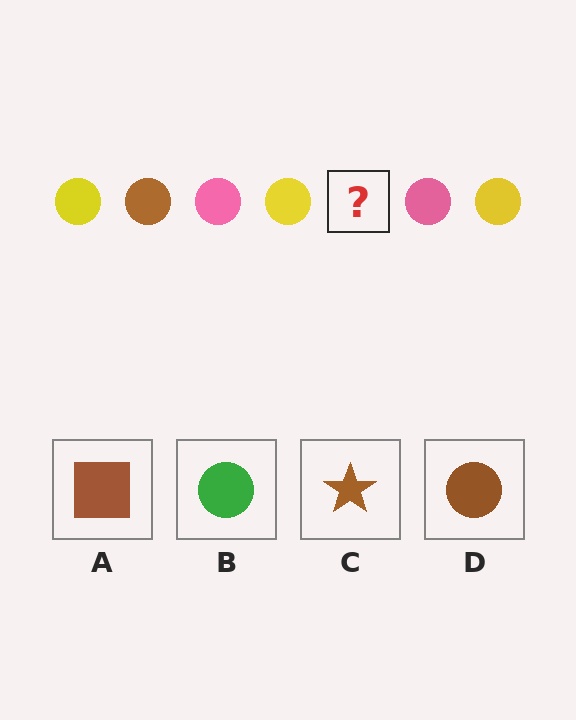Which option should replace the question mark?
Option D.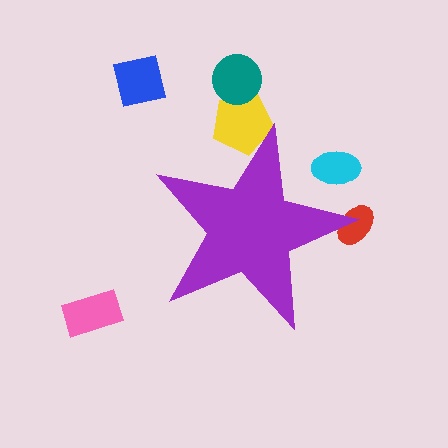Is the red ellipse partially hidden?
Yes, the red ellipse is partially hidden behind the purple star.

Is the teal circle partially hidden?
No, the teal circle is fully visible.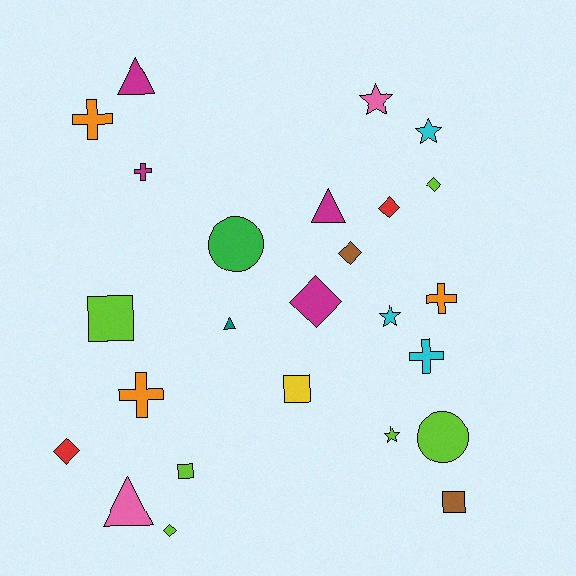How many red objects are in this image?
There are 2 red objects.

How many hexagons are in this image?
There are no hexagons.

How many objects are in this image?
There are 25 objects.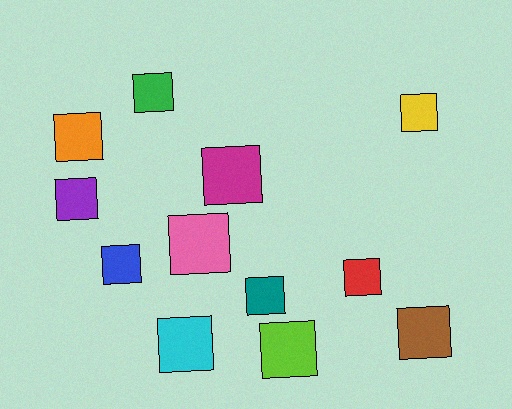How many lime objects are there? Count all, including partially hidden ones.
There is 1 lime object.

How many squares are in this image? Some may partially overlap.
There are 12 squares.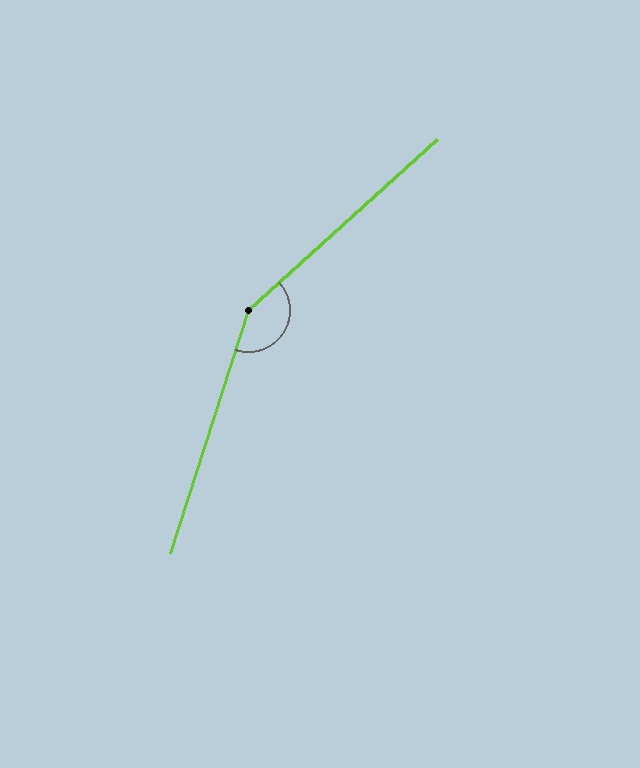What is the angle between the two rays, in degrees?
Approximately 150 degrees.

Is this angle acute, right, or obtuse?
It is obtuse.